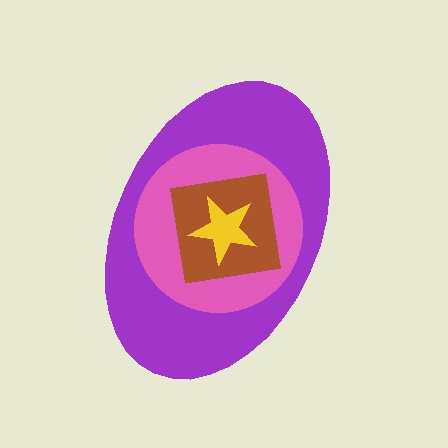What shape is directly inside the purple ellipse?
The pink circle.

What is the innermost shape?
The yellow star.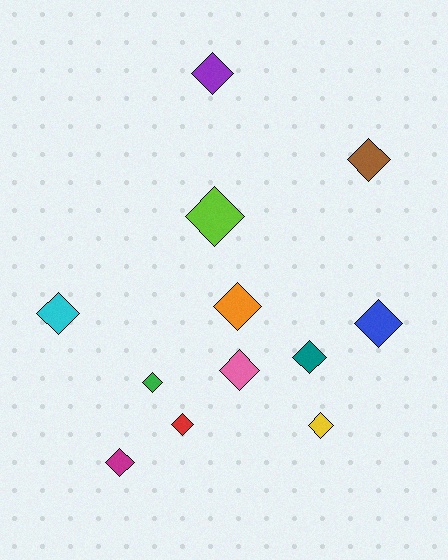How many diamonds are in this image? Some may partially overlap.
There are 12 diamonds.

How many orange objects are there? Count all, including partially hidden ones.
There is 1 orange object.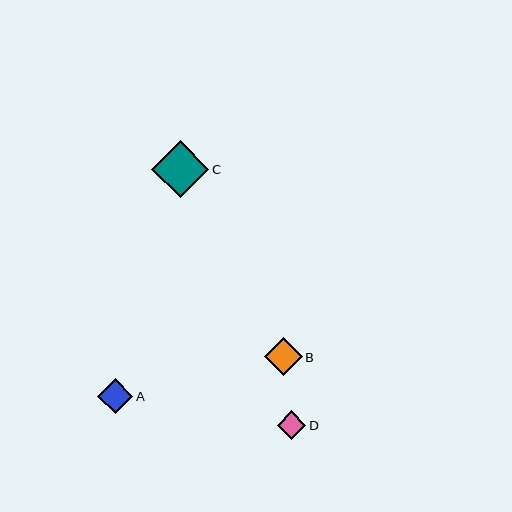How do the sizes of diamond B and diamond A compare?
Diamond B and diamond A are approximately the same size.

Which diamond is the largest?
Diamond C is the largest with a size of approximately 57 pixels.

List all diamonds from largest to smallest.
From largest to smallest: C, B, A, D.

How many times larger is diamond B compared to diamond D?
Diamond B is approximately 1.3 times the size of diamond D.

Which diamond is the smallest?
Diamond D is the smallest with a size of approximately 28 pixels.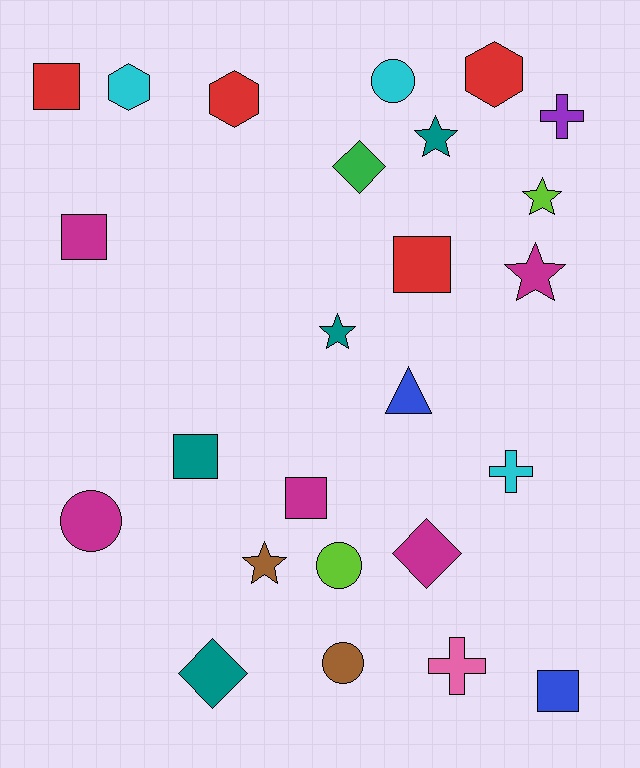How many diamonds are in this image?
There are 3 diamonds.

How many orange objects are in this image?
There are no orange objects.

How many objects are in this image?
There are 25 objects.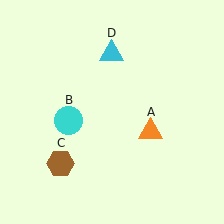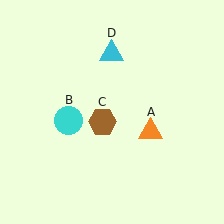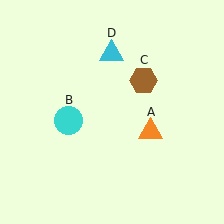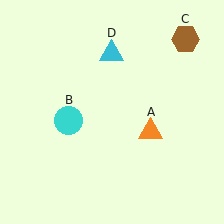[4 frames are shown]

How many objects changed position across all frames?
1 object changed position: brown hexagon (object C).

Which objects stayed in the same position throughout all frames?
Orange triangle (object A) and cyan circle (object B) and cyan triangle (object D) remained stationary.